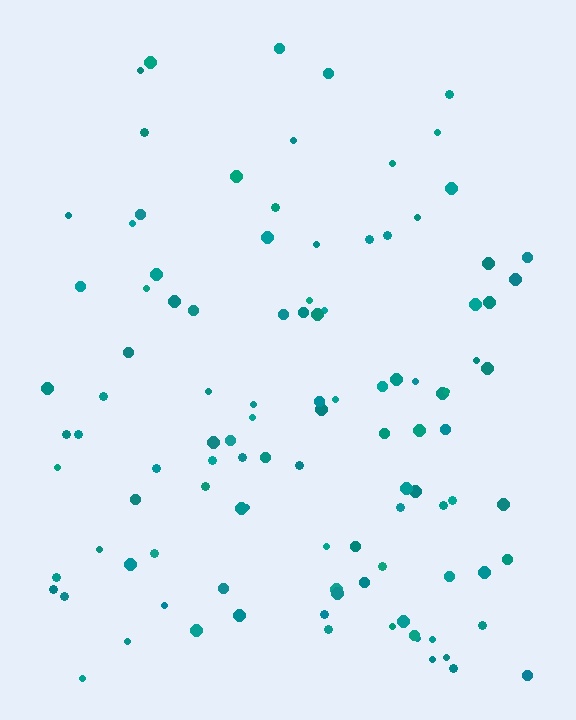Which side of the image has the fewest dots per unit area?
The top.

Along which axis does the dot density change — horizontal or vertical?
Vertical.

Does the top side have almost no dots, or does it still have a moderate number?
Still a moderate number, just noticeably fewer than the bottom.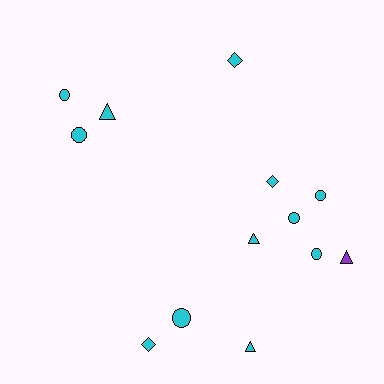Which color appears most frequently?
Cyan, with 12 objects.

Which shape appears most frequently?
Circle, with 6 objects.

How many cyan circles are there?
There are 6 cyan circles.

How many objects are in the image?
There are 13 objects.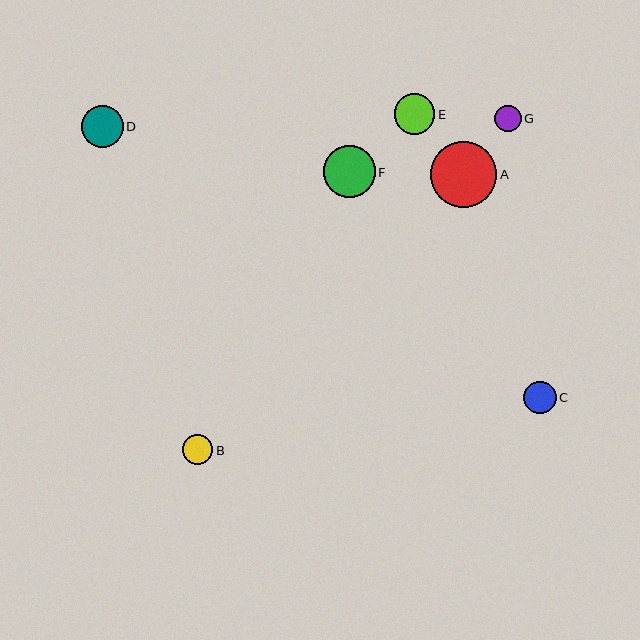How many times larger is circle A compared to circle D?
Circle A is approximately 1.6 times the size of circle D.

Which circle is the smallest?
Circle G is the smallest with a size of approximately 27 pixels.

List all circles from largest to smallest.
From largest to smallest: A, F, D, E, C, B, G.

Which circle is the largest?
Circle A is the largest with a size of approximately 66 pixels.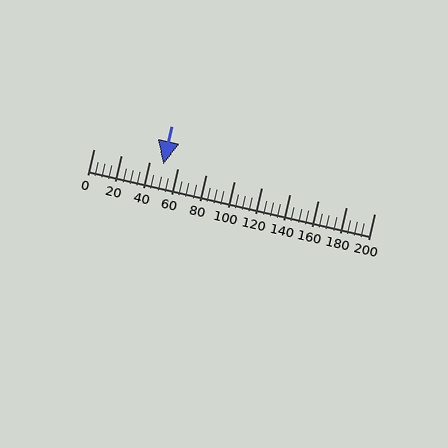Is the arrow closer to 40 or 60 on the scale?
The arrow is closer to 40.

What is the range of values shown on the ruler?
The ruler shows values from 0 to 200.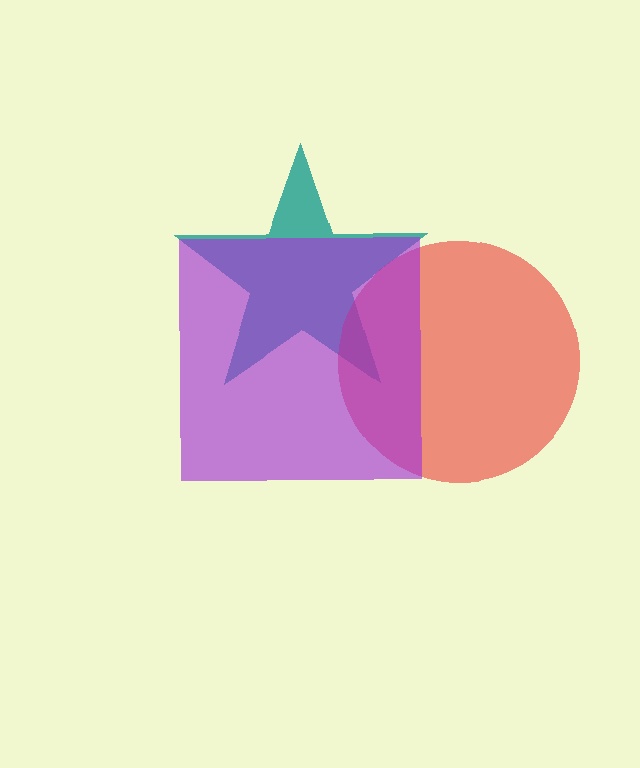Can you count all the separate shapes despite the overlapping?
Yes, there are 3 separate shapes.